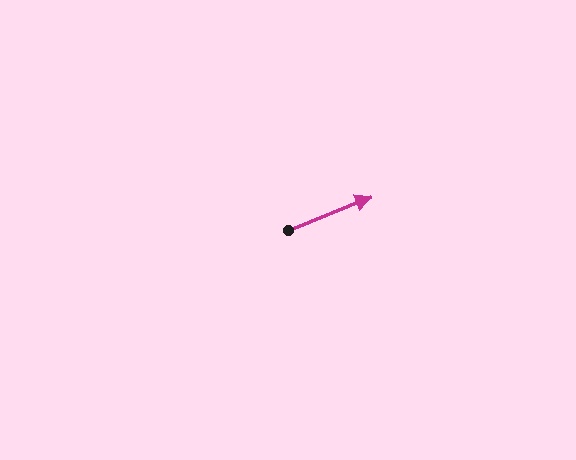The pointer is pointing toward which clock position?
Roughly 2 o'clock.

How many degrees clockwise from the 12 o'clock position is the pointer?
Approximately 68 degrees.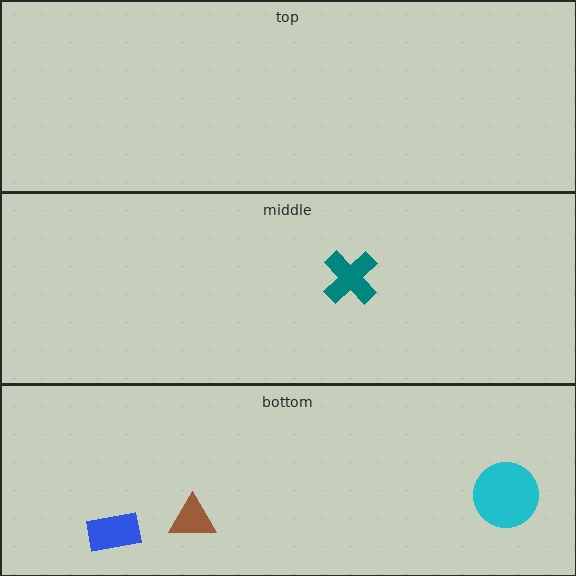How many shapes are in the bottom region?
3.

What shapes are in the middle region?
The teal cross.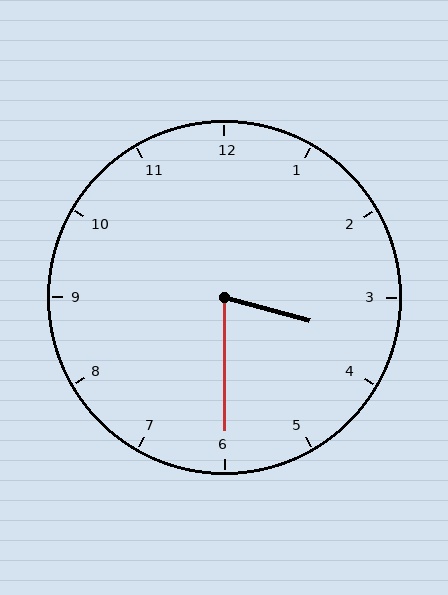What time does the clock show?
3:30.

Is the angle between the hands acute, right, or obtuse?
It is acute.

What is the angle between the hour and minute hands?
Approximately 75 degrees.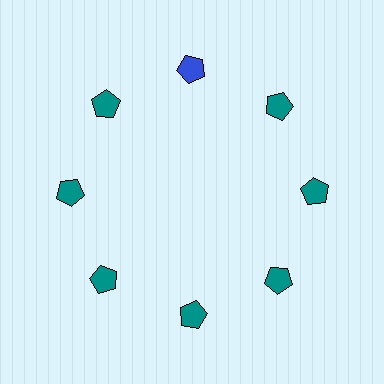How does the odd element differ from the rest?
It has a different color: blue instead of teal.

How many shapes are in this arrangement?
There are 8 shapes arranged in a ring pattern.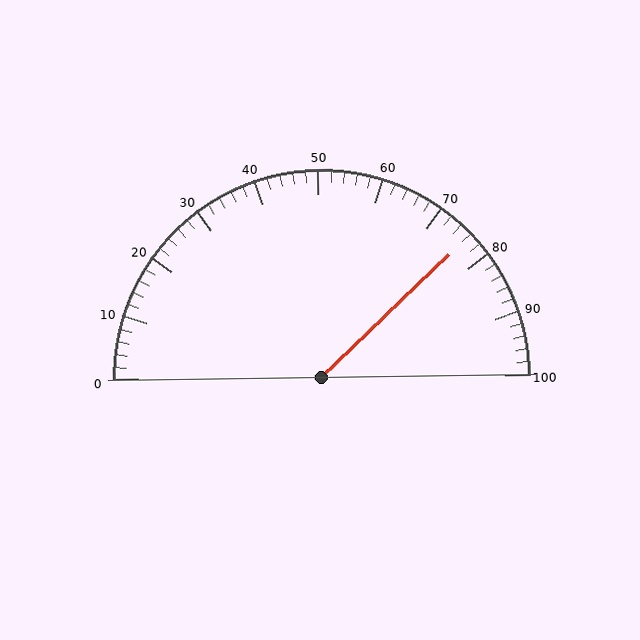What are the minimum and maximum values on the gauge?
The gauge ranges from 0 to 100.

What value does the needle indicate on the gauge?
The needle indicates approximately 76.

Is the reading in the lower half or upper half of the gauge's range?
The reading is in the upper half of the range (0 to 100).